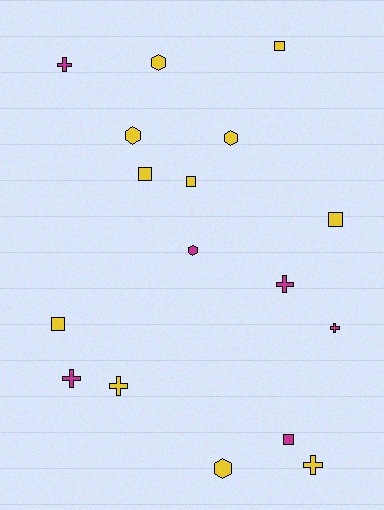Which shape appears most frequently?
Square, with 6 objects.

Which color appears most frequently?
Yellow, with 11 objects.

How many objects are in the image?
There are 17 objects.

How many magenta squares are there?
There is 1 magenta square.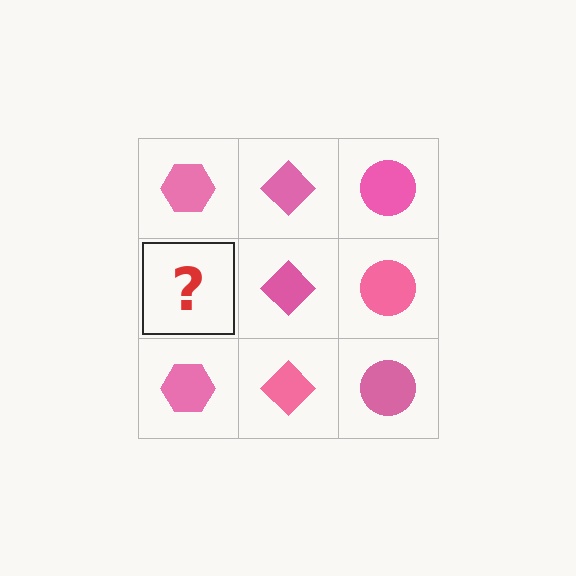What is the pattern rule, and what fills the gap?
The rule is that each column has a consistent shape. The gap should be filled with a pink hexagon.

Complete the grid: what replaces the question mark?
The question mark should be replaced with a pink hexagon.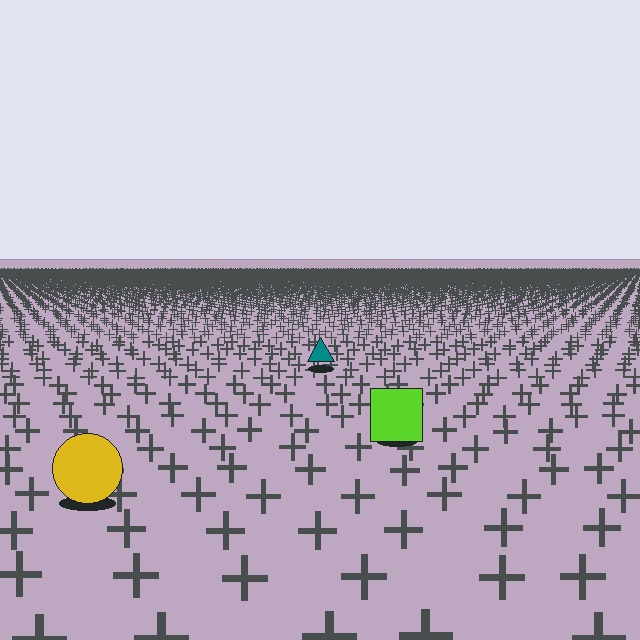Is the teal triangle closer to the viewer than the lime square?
No. The lime square is closer — you can tell from the texture gradient: the ground texture is coarser near it.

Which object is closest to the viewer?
The yellow circle is closest. The texture marks near it are larger and more spread out.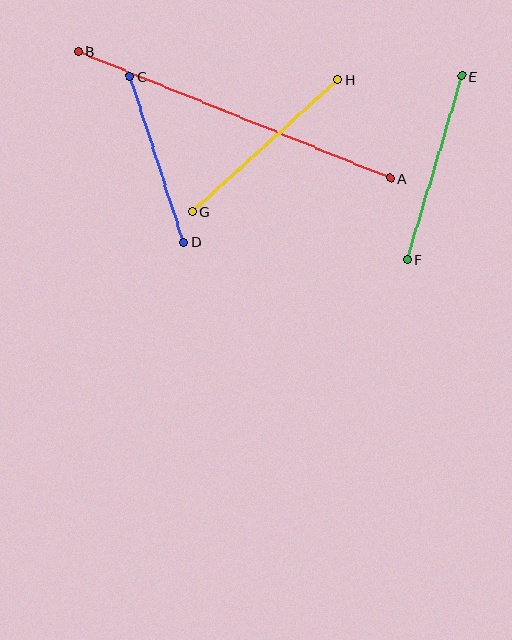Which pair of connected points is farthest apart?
Points A and B are farthest apart.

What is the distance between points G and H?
The distance is approximately 197 pixels.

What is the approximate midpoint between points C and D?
The midpoint is at approximately (157, 159) pixels.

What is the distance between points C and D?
The distance is approximately 175 pixels.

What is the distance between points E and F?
The distance is approximately 192 pixels.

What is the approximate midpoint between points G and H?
The midpoint is at approximately (265, 145) pixels.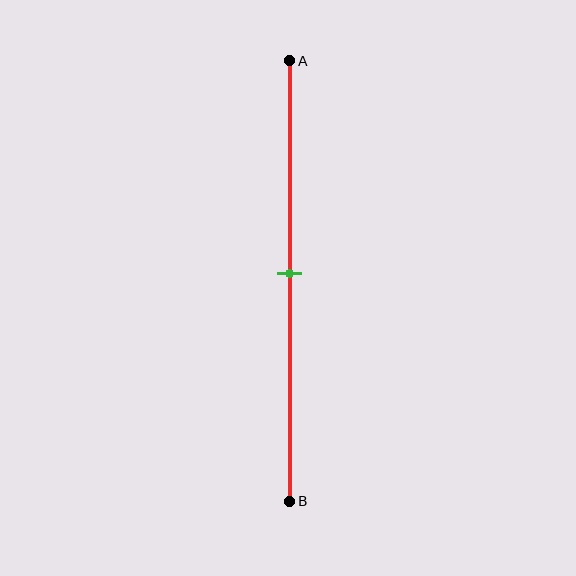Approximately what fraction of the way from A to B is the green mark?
The green mark is approximately 50% of the way from A to B.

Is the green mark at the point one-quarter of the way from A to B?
No, the mark is at about 50% from A, not at the 25% one-quarter point.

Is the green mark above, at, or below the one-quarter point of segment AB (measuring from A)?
The green mark is below the one-quarter point of segment AB.